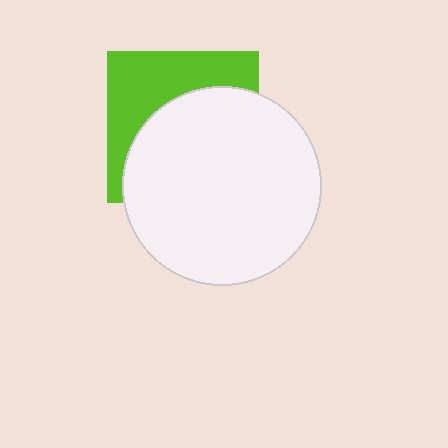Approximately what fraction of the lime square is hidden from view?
Roughly 60% of the lime square is hidden behind the white circle.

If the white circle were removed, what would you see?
You would see the complete lime square.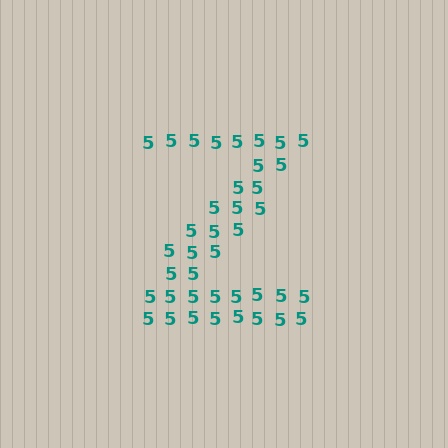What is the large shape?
The large shape is the letter Z.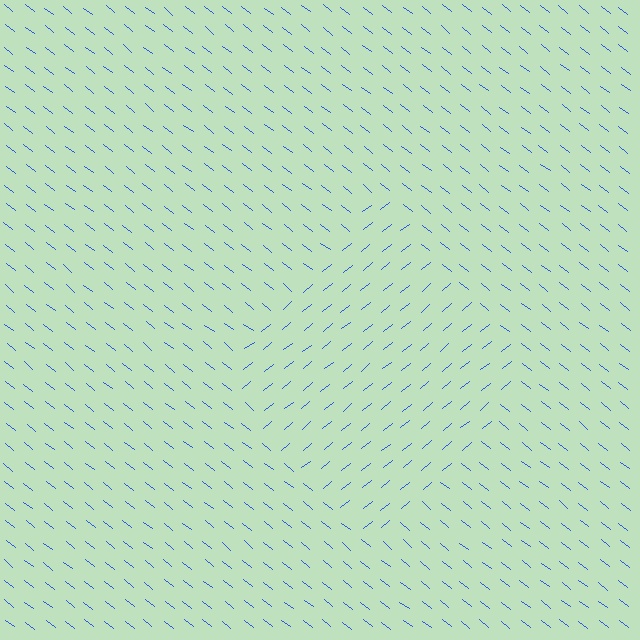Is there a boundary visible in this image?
Yes, there is a texture boundary formed by a change in line orientation.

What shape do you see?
I see a diamond.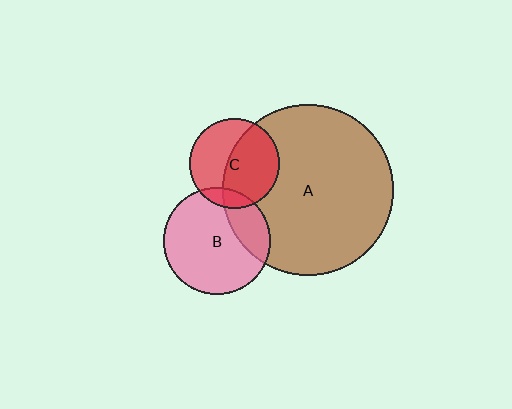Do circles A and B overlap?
Yes.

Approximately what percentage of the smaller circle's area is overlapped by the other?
Approximately 25%.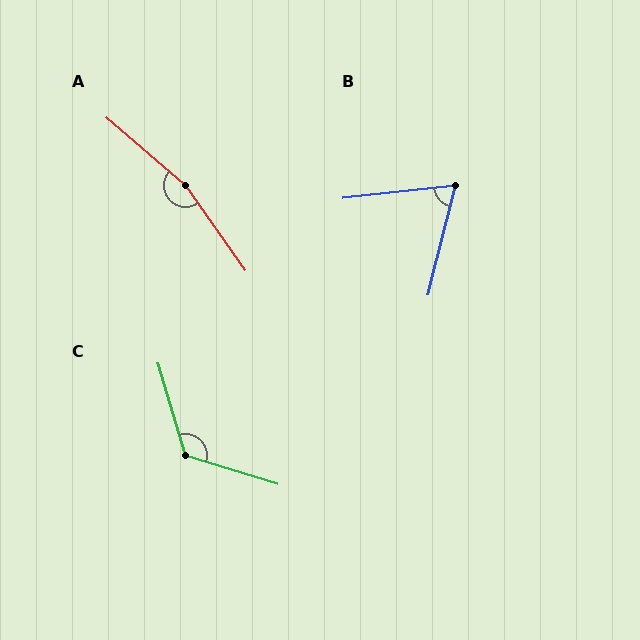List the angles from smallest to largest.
B (69°), C (124°), A (165°).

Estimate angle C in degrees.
Approximately 124 degrees.